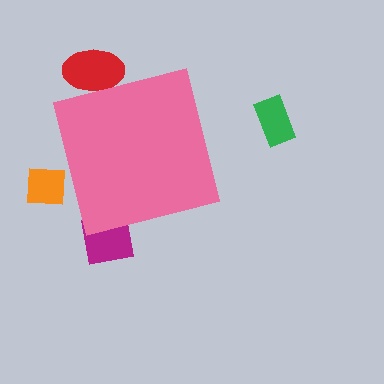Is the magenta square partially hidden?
Yes, the magenta square is partially hidden behind the pink square.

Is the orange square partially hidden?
Yes, the orange square is partially hidden behind the pink square.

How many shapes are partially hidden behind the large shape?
3 shapes are partially hidden.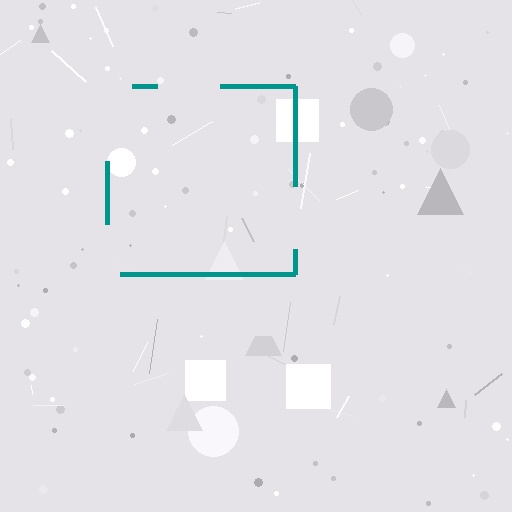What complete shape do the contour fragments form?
The contour fragments form a square.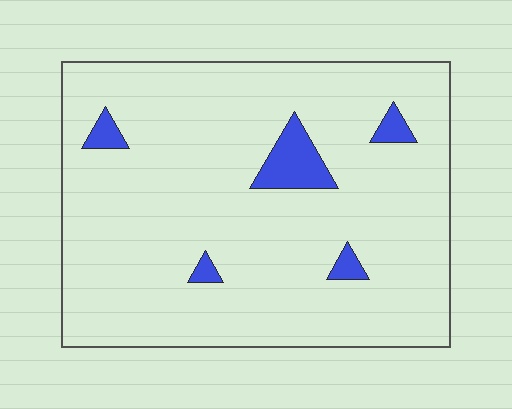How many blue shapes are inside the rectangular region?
5.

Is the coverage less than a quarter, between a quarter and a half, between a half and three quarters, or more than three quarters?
Less than a quarter.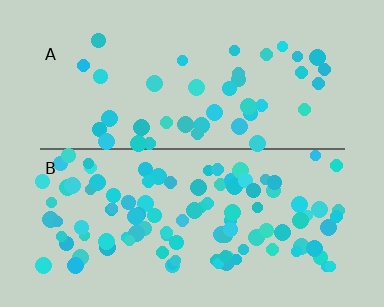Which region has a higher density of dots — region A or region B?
B (the bottom).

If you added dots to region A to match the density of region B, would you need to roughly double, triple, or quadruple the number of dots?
Approximately triple.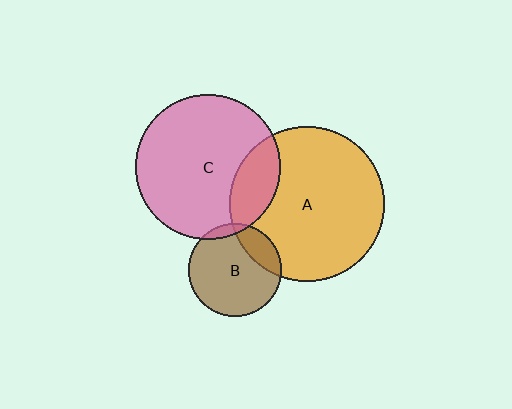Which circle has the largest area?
Circle A (orange).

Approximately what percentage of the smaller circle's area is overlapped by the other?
Approximately 5%.